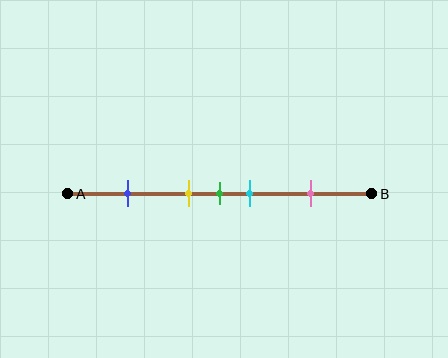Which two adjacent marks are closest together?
The yellow and green marks are the closest adjacent pair.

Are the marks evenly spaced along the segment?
No, the marks are not evenly spaced.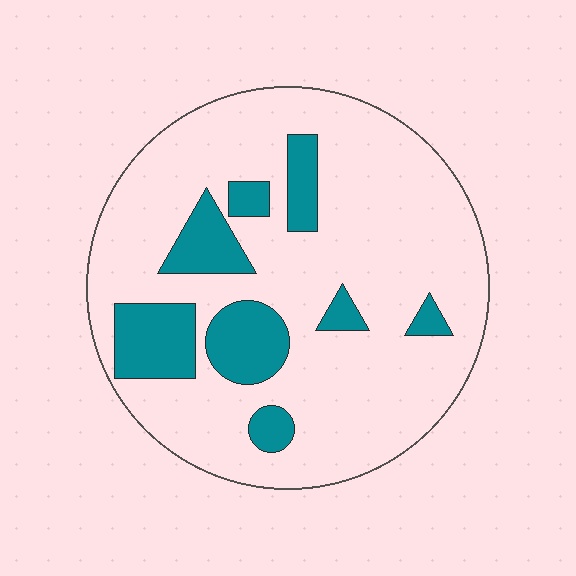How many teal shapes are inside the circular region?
8.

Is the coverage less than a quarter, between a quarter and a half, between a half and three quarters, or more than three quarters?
Less than a quarter.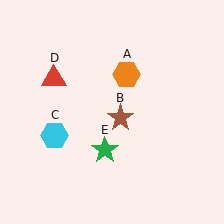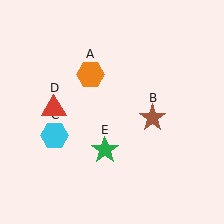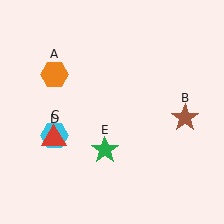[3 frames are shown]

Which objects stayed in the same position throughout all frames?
Cyan hexagon (object C) and green star (object E) remained stationary.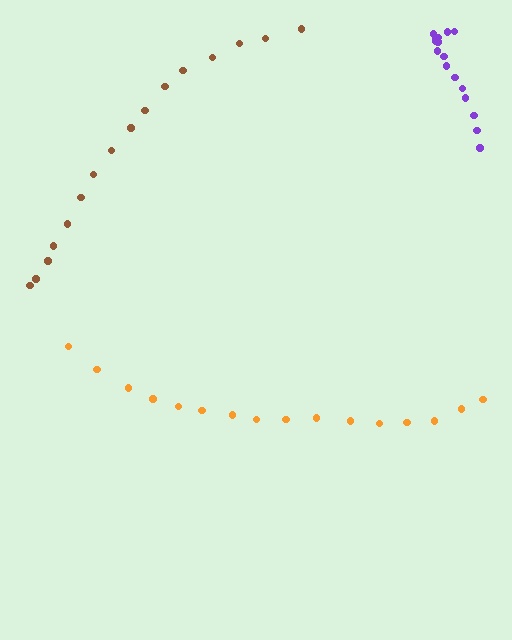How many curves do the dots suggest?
There are 3 distinct paths.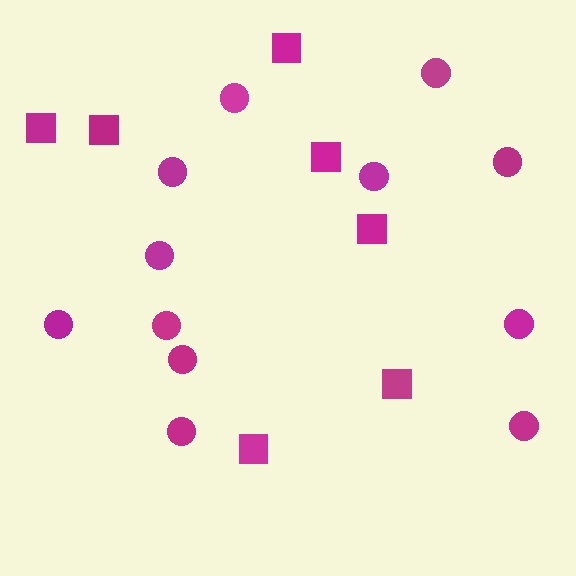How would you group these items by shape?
There are 2 groups: one group of circles (12) and one group of squares (7).